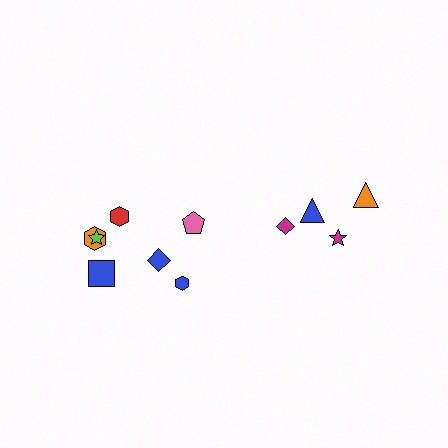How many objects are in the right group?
There are 4 objects.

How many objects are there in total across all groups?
There are 11 objects.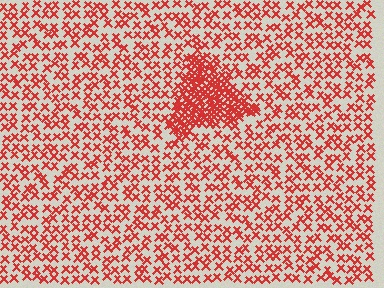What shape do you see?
I see a triangle.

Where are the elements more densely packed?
The elements are more densely packed inside the triangle boundary.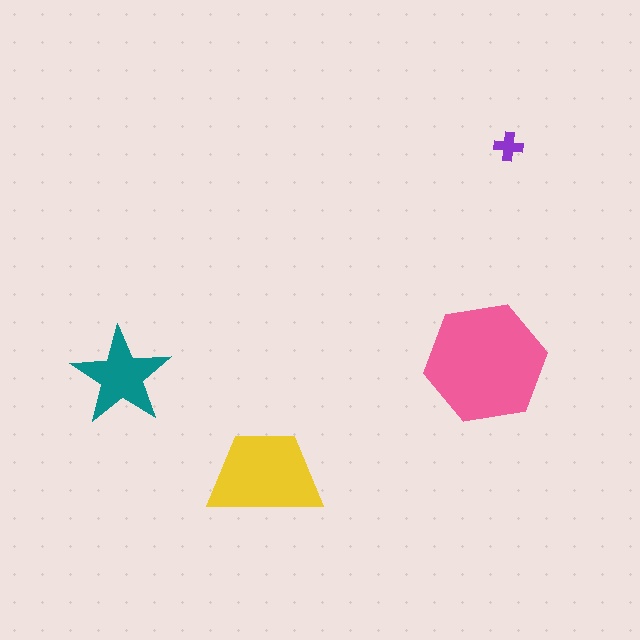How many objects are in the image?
There are 4 objects in the image.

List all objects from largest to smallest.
The pink hexagon, the yellow trapezoid, the teal star, the purple cross.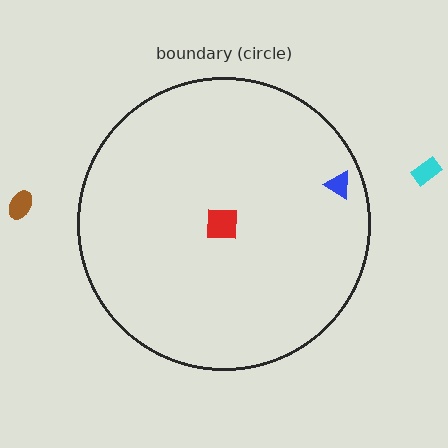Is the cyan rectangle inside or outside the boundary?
Outside.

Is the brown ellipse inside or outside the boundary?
Outside.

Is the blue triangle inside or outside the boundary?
Inside.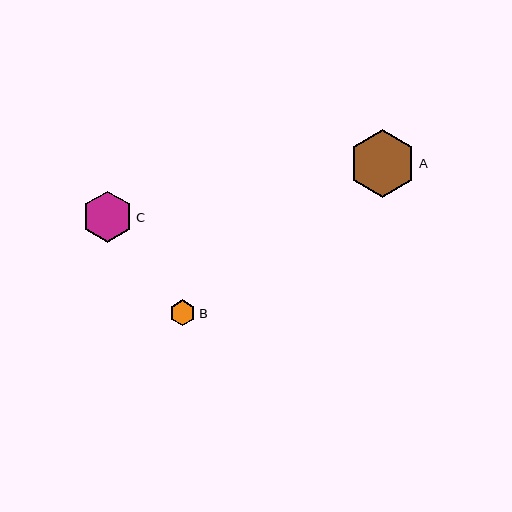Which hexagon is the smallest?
Hexagon B is the smallest with a size of approximately 26 pixels.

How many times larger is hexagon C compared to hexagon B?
Hexagon C is approximately 2.0 times the size of hexagon B.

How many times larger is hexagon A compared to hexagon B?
Hexagon A is approximately 2.6 times the size of hexagon B.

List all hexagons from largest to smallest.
From largest to smallest: A, C, B.